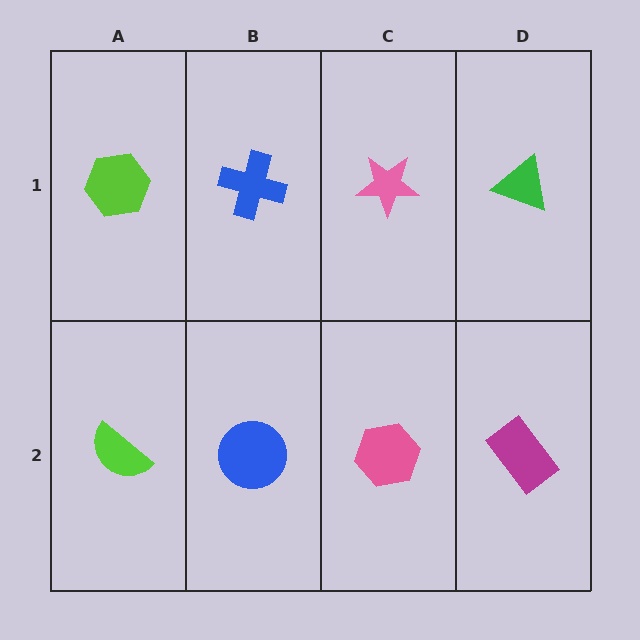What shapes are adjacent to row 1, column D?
A magenta rectangle (row 2, column D), a pink star (row 1, column C).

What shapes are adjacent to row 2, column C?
A pink star (row 1, column C), a blue circle (row 2, column B), a magenta rectangle (row 2, column D).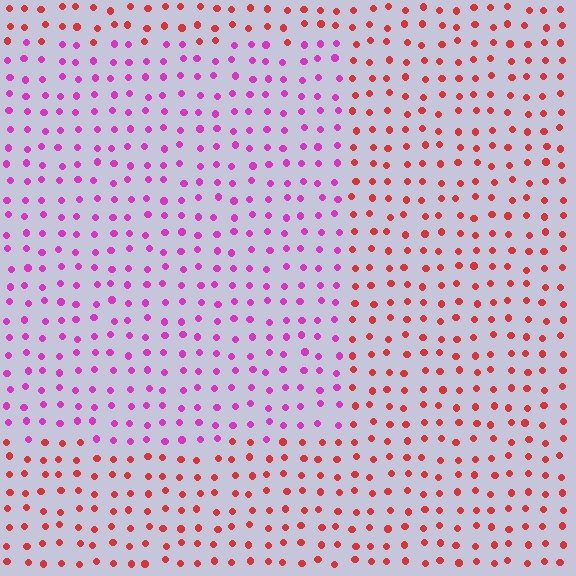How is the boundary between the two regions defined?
The boundary is defined purely by a slight shift in hue (about 50 degrees). Spacing, size, and orientation are identical on both sides.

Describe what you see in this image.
The image is filled with small red elements in a uniform arrangement. A rectangle-shaped region is visible where the elements are tinted to a slightly different hue, forming a subtle color boundary.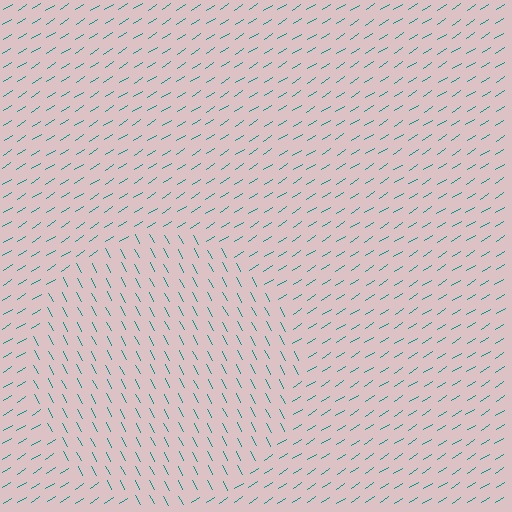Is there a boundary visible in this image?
Yes, there is a texture boundary formed by a change in line orientation.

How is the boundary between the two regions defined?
The boundary is defined purely by a change in line orientation (approximately 85 degrees difference). All lines are the same color and thickness.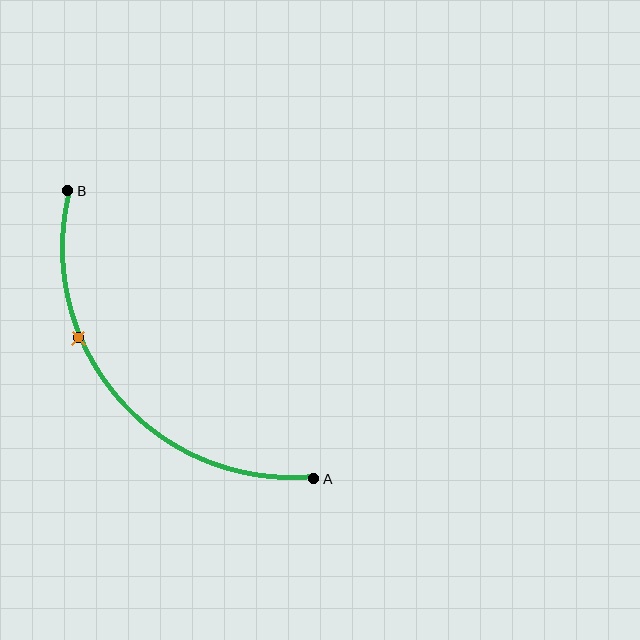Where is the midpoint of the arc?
The arc midpoint is the point on the curve farthest from the straight line joining A and B. It sits below and to the left of that line.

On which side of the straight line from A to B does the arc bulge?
The arc bulges below and to the left of the straight line connecting A and B.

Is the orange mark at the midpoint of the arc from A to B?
No. The orange mark lies on the arc but is closer to endpoint B. The arc midpoint would be at the point on the curve equidistant along the arc from both A and B.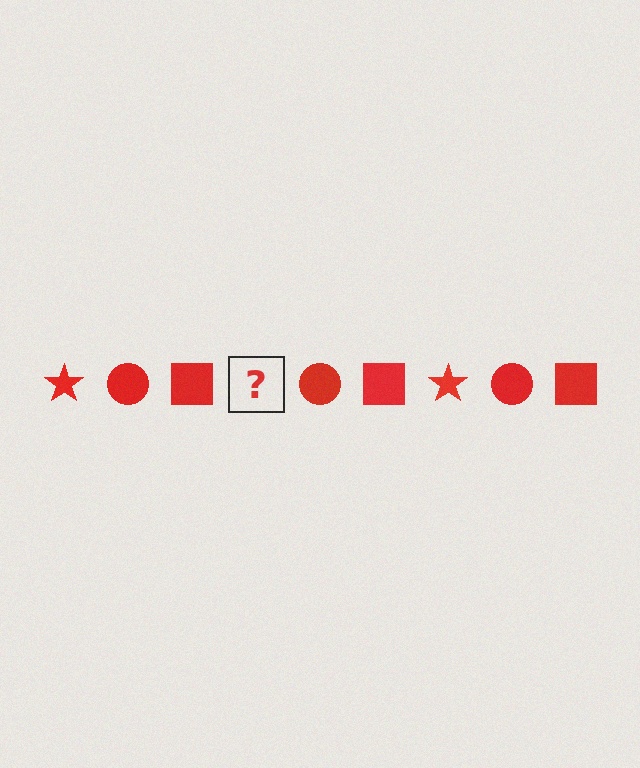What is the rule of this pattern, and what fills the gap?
The rule is that the pattern cycles through star, circle, square shapes in red. The gap should be filled with a red star.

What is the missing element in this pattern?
The missing element is a red star.